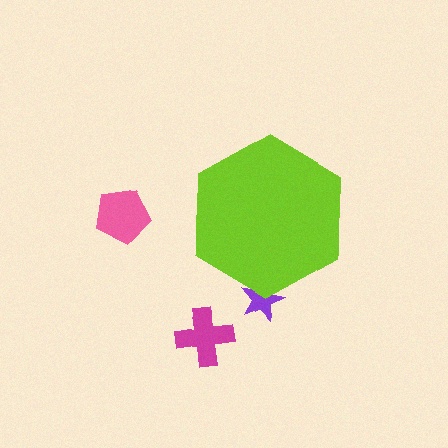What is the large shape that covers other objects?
A lime hexagon.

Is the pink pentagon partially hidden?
No, the pink pentagon is fully visible.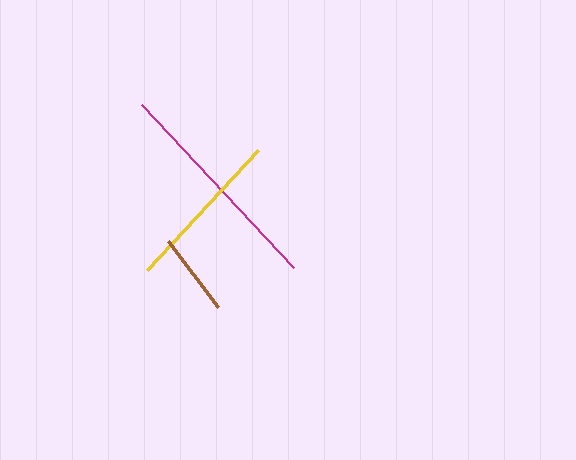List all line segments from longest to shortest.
From longest to shortest: magenta, yellow, brown.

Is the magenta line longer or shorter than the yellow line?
The magenta line is longer than the yellow line.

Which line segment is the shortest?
The brown line is the shortest at approximately 83 pixels.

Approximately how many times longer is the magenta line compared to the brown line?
The magenta line is approximately 2.7 times the length of the brown line.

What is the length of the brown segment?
The brown segment is approximately 83 pixels long.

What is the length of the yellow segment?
The yellow segment is approximately 163 pixels long.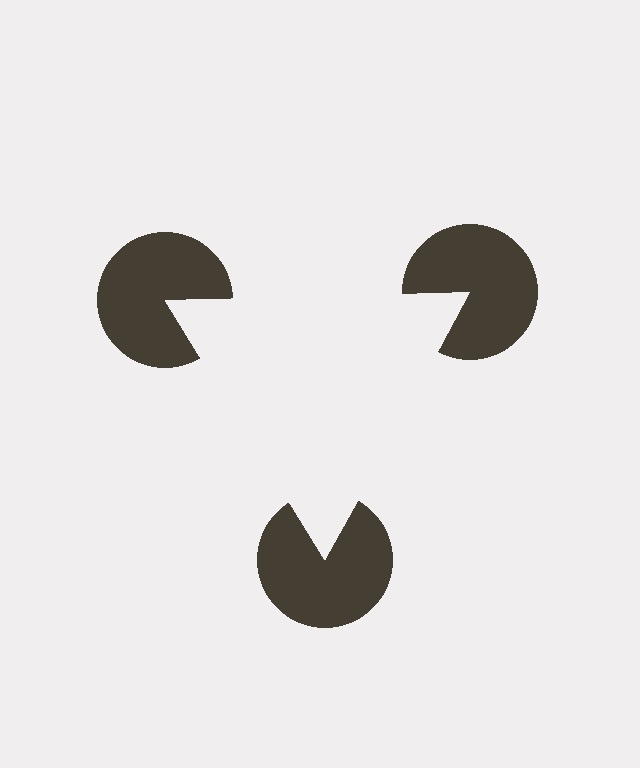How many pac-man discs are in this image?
There are 3 — one at each vertex of the illusory triangle.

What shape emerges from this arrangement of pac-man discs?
An illusory triangle — its edges are inferred from the aligned wedge cuts in the pac-man discs, not physically drawn.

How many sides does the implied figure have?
3 sides.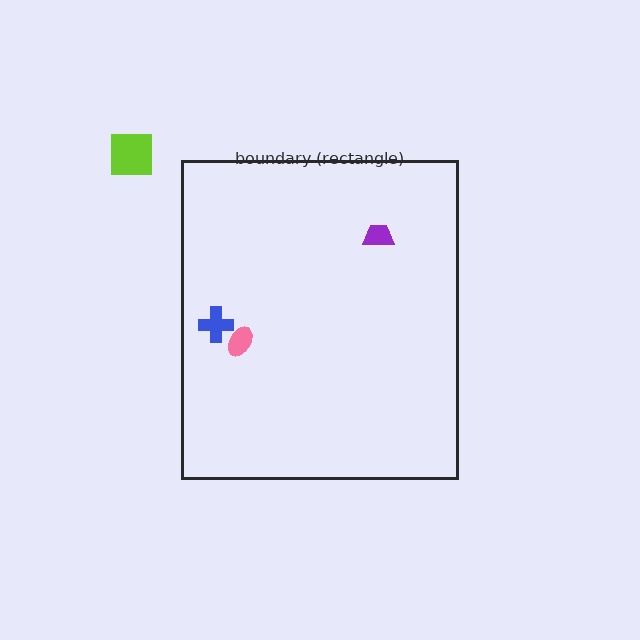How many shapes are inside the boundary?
3 inside, 1 outside.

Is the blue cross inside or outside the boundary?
Inside.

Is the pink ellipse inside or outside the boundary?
Inside.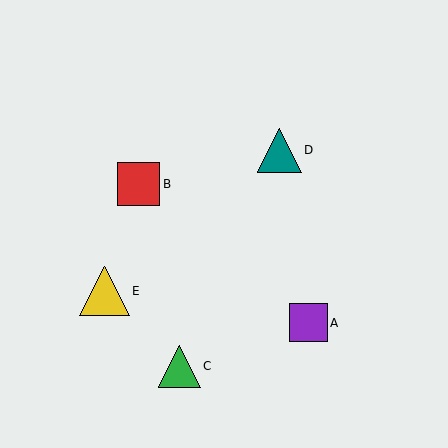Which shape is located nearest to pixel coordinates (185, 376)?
The green triangle (labeled C) at (180, 366) is nearest to that location.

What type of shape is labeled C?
Shape C is a green triangle.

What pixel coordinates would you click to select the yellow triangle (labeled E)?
Click at (104, 291) to select the yellow triangle E.